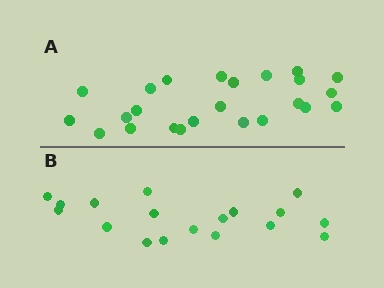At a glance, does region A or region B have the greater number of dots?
Region A (the top region) has more dots.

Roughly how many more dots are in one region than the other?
Region A has about 6 more dots than region B.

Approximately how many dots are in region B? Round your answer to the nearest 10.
About 20 dots. (The exact count is 18, which rounds to 20.)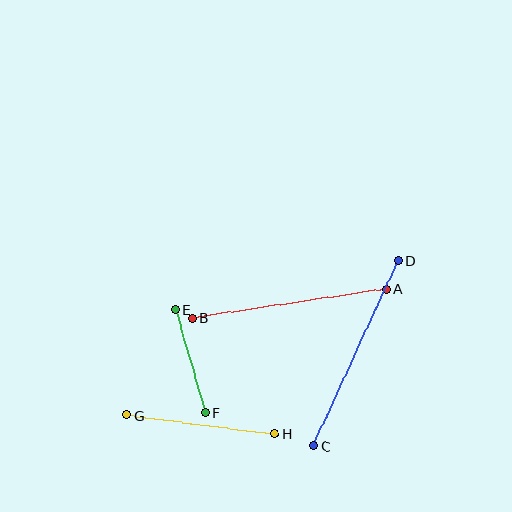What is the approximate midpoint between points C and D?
The midpoint is at approximately (356, 353) pixels.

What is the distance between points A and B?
The distance is approximately 197 pixels.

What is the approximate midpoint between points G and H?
The midpoint is at approximately (201, 424) pixels.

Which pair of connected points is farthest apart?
Points C and D are farthest apart.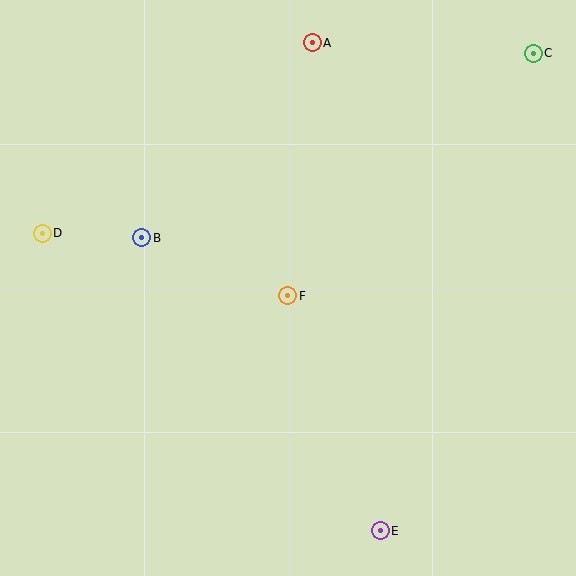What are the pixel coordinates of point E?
Point E is at (380, 531).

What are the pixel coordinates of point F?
Point F is at (288, 296).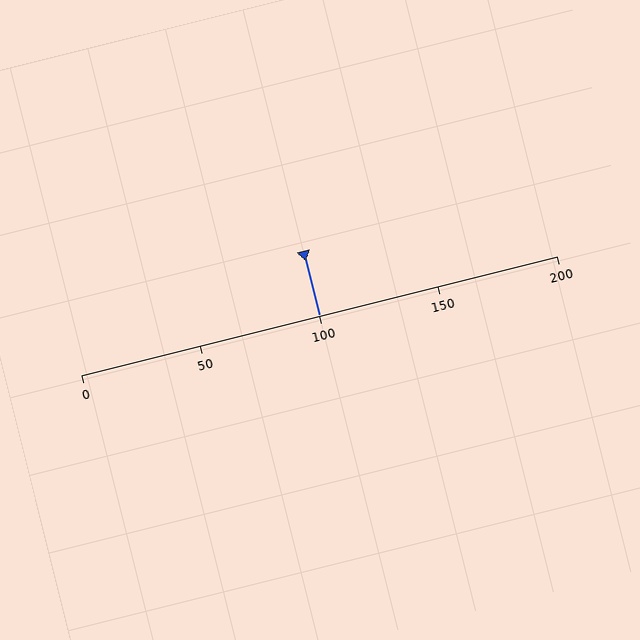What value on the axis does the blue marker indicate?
The marker indicates approximately 100.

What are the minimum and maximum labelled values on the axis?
The axis runs from 0 to 200.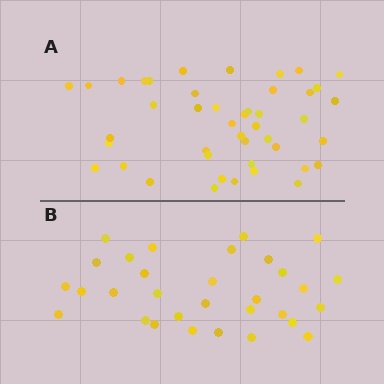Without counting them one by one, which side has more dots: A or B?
Region A (the top region) has more dots.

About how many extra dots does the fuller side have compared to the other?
Region A has approximately 15 more dots than region B.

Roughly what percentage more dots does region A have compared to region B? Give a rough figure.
About 40% more.